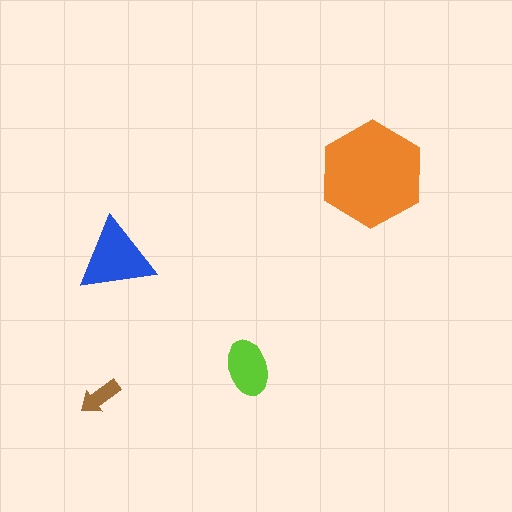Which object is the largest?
The orange hexagon.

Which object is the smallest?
The brown arrow.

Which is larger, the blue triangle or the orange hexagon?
The orange hexagon.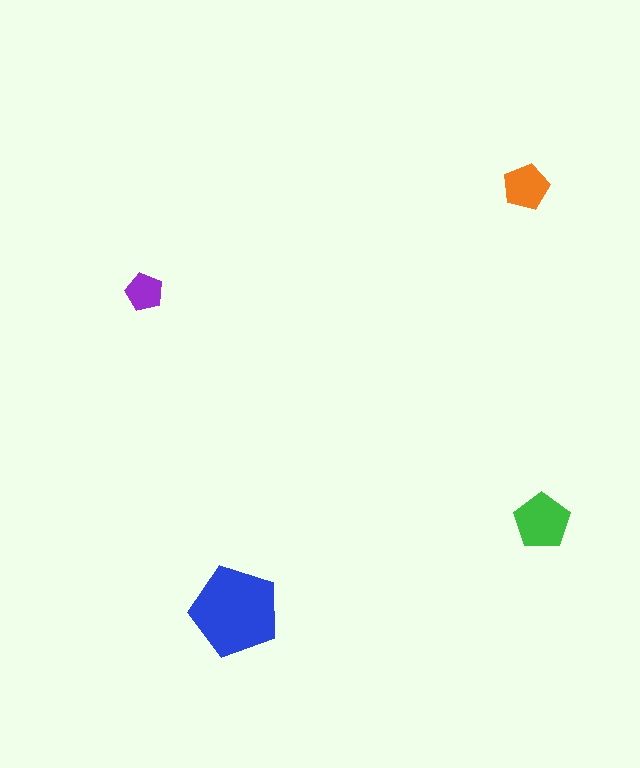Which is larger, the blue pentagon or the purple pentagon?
The blue one.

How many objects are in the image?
There are 4 objects in the image.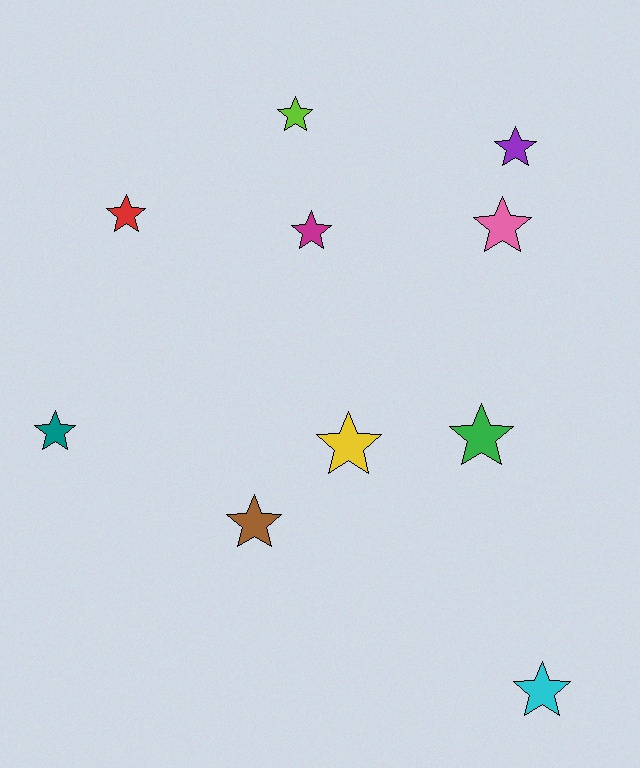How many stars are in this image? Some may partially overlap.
There are 10 stars.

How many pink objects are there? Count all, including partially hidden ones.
There is 1 pink object.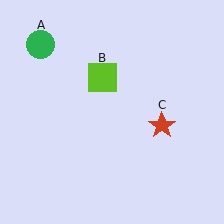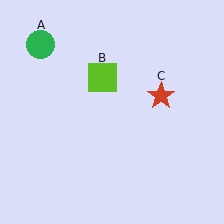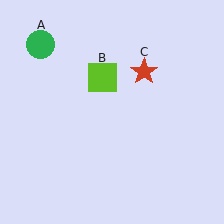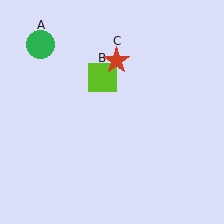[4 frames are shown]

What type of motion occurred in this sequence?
The red star (object C) rotated counterclockwise around the center of the scene.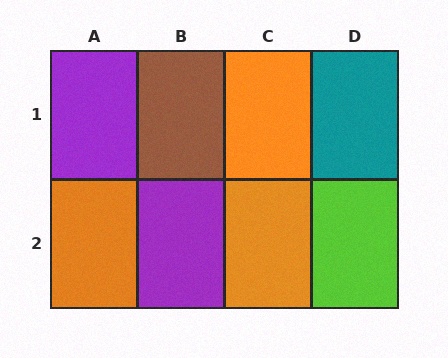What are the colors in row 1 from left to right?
Purple, brown, orange, teal.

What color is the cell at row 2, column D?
Lime.